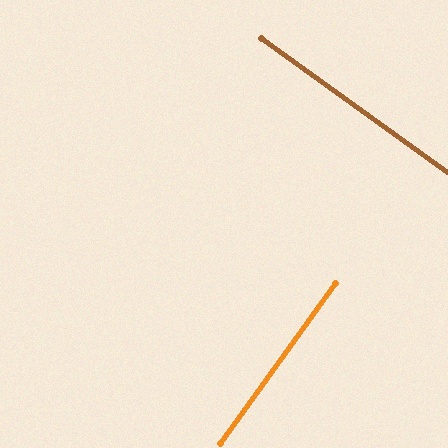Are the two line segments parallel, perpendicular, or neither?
Perpendicular — they meet at approximately 90°.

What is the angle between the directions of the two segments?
Approximately 90 degrees.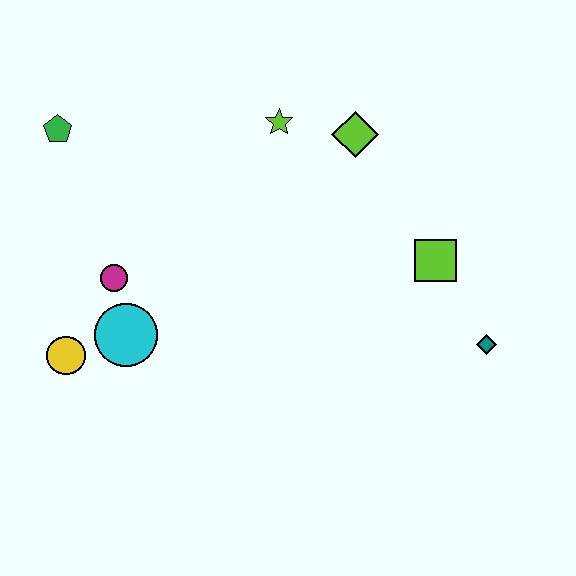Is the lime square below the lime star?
Yes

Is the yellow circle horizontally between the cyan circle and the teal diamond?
No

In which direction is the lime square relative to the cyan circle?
The lime square is to the right of the cyan circle.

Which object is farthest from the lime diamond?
The yellow circle is farthest from the lime diamond.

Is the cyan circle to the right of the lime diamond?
No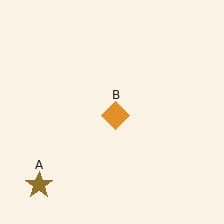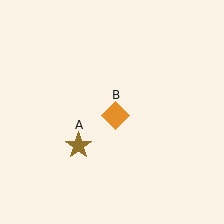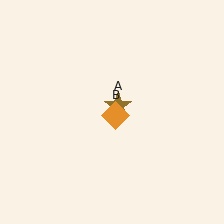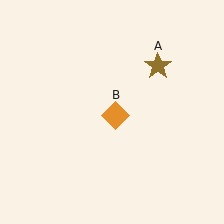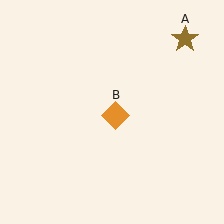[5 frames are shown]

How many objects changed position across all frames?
1 object changed position: brown star (object A).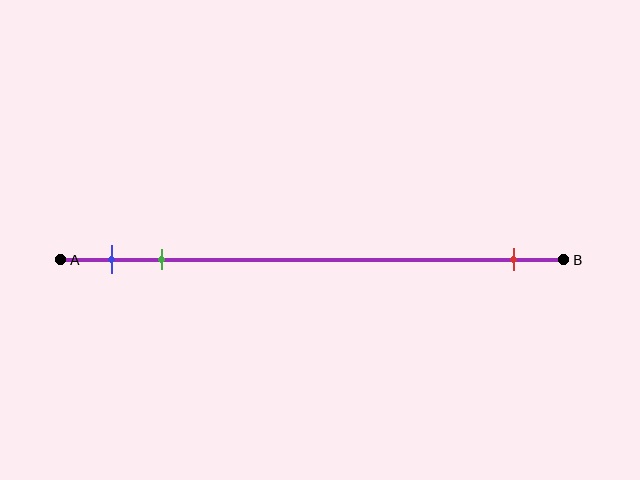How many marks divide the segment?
There are 3 marks dividing the segment.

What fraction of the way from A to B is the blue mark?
The blue mark is approximately 10% (0.1) of the way from A to B.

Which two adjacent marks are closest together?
The blue and green marks are the closest adjacent pair.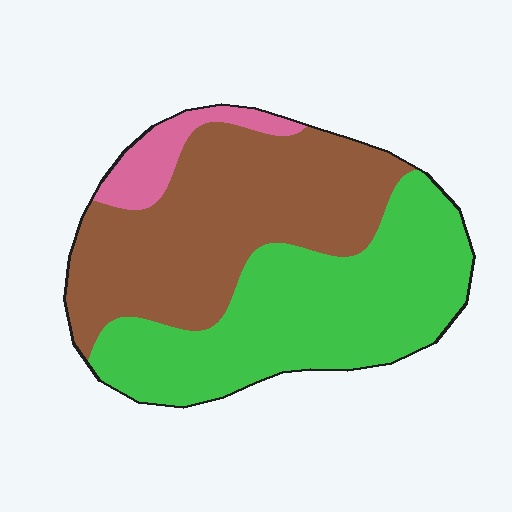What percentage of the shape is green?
Green covers around 45% of the shape.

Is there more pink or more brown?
Brown.